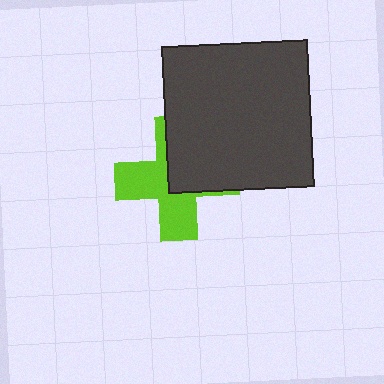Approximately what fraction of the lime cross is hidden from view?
Roughly 46% of the lime cross is hidden behind the dark gray square.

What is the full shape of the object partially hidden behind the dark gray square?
The partially hidden object is a lime cross.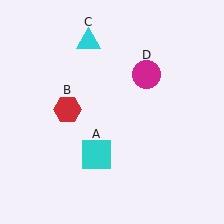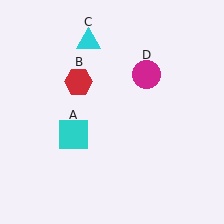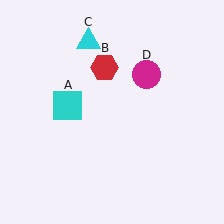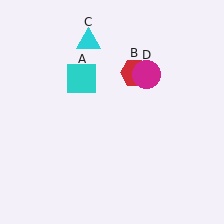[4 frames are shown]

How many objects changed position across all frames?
2 objects changed position: cyan square (object A), red hexagon (object B).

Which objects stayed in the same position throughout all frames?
Cyan triangle (object C) and magenta circle (object D) remained stationary.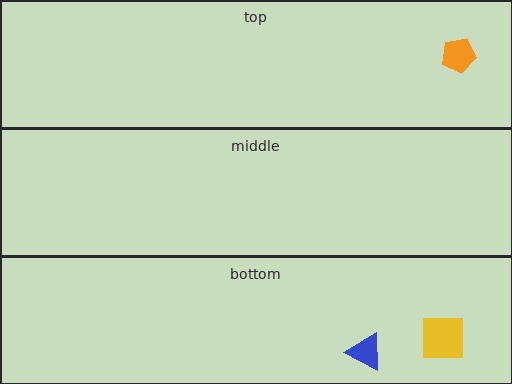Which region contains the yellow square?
The bottom region.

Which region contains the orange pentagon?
The top region.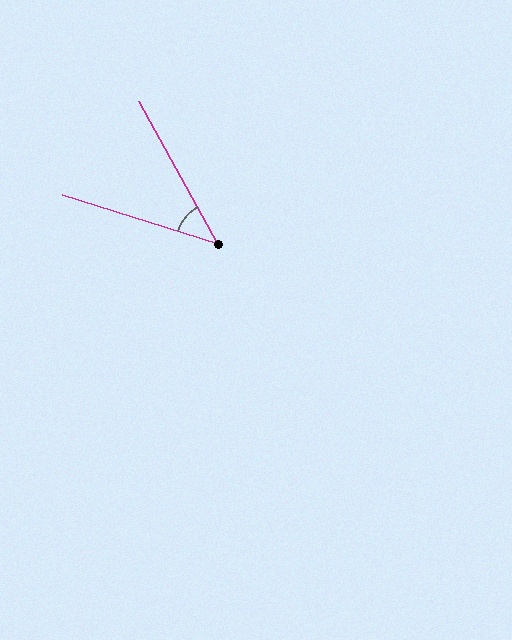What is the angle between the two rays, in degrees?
Approximately 44 degrees.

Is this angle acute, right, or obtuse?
It is acute.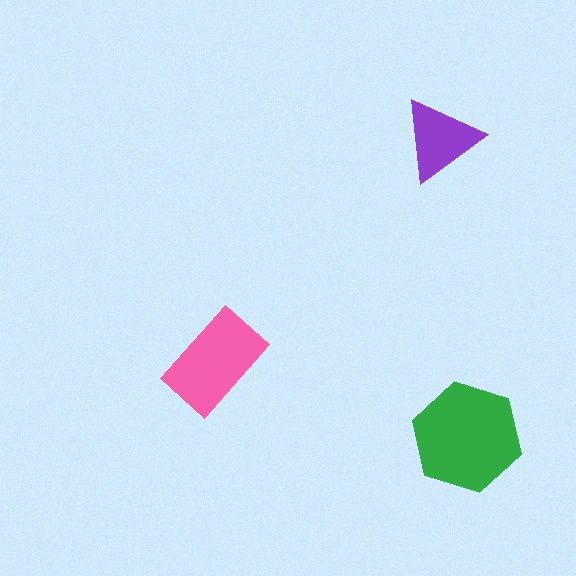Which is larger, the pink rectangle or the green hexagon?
The green hexagon.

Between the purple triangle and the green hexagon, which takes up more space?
The green hexagon.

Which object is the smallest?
The purple triangle.